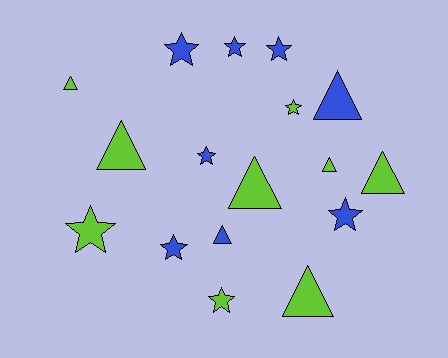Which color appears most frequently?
Lime, with 9 objects.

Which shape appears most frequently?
Star, with 9 objects.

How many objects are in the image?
There are 17 objects.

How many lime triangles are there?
There are 6 lime triangles.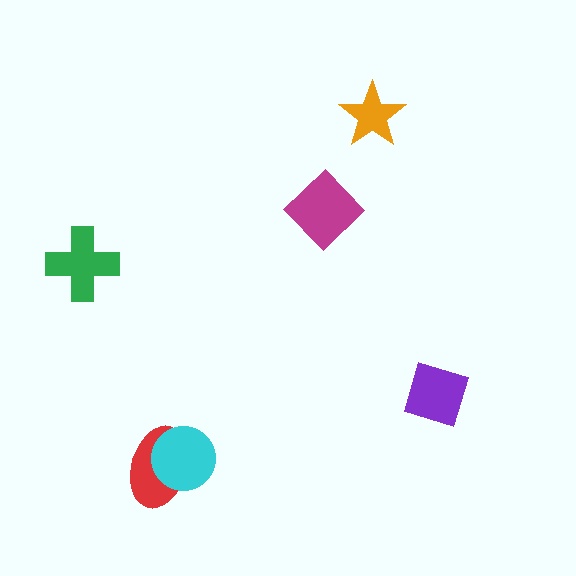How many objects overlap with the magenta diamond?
0 objects overlap with the magenta diamond.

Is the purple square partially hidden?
No, no other shape covers it.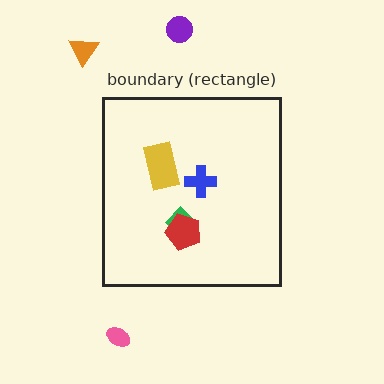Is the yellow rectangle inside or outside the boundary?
Inside.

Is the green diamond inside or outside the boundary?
Inside.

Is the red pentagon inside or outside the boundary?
Inside.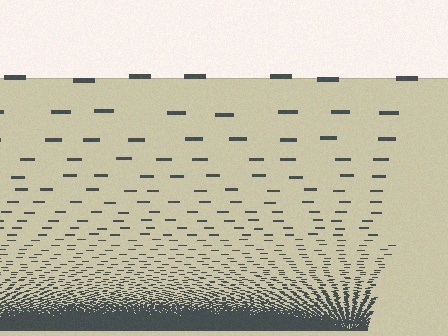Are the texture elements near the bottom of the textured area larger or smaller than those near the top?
Smaller. The gradient is inverted — elements near the bottom are smaller and denser.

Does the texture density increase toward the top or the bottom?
Density increases toward the bottom.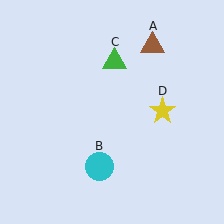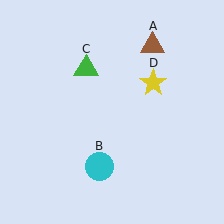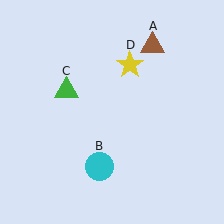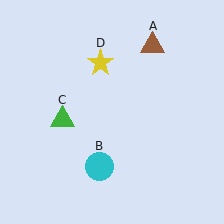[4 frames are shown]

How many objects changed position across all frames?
2 objects changed position: green triangle (object C), yellow star (object D).